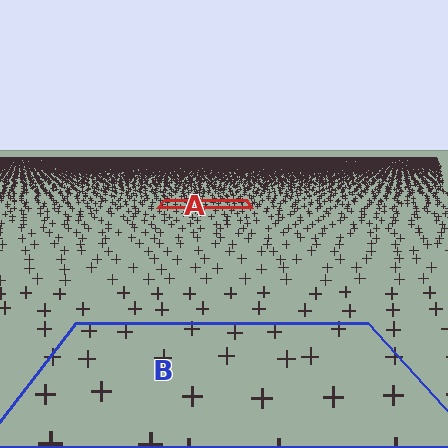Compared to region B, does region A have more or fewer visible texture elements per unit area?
Region A has more texture elements per unit area — they are packed more densely because it is farther away.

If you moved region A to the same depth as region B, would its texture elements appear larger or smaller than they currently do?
They would appear larger. At a closer depth, the same texture elements are projected at a bigger on-screen size.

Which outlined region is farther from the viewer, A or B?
Region A is farther from the viewer — the texture elements inside it appear smaller and more densely packed.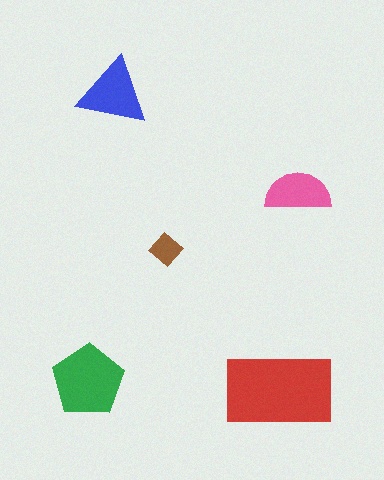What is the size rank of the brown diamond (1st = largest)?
5th.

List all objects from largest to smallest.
The red rectangle, the green pentagon, the blue triangle, the pink semicircle, the brown diamond.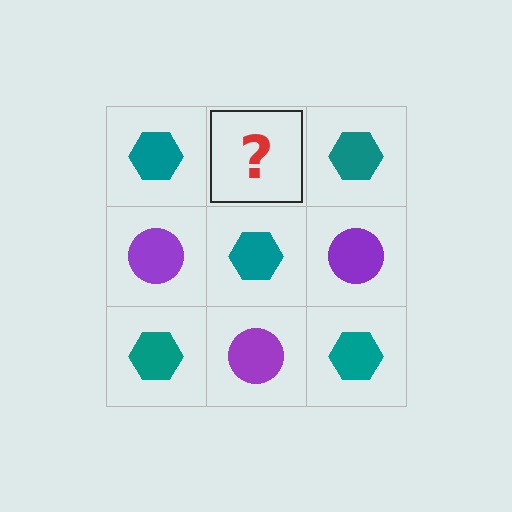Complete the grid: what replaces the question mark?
The question mark should be replaced with a purple circle.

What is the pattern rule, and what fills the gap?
The rule is that it alternates teal hexagon and purple circle in a checkerboard pattern. The gap should be filled with a purple circle.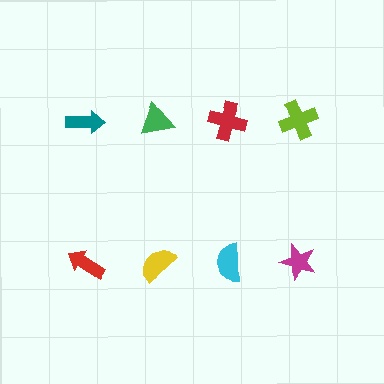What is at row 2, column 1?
A red arrow.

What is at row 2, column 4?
A magenta star.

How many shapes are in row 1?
4 shapes.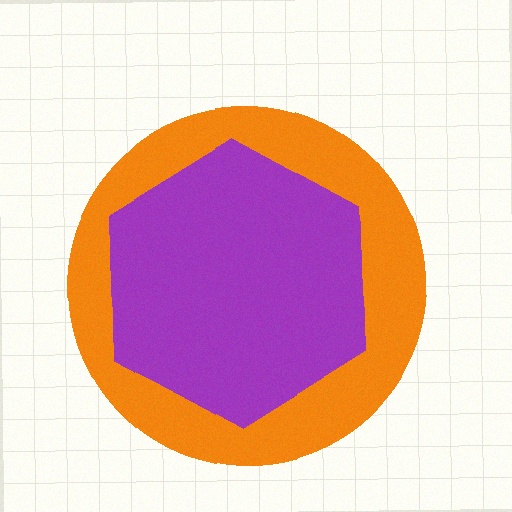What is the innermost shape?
The purple hexagon.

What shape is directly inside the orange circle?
The purple hexagon.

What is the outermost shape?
The orange circle.